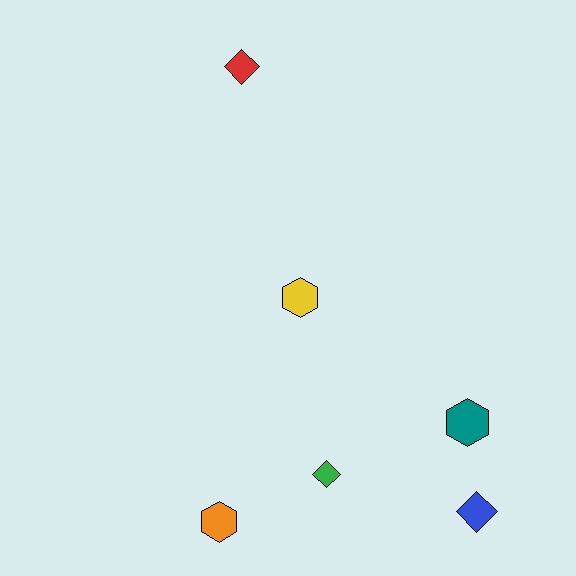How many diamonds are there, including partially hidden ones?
There are 3 diamonds.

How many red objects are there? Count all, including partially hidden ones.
There is 1 red object.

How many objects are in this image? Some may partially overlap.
There are 6 objects.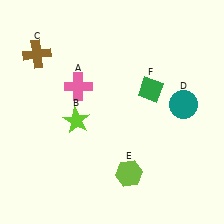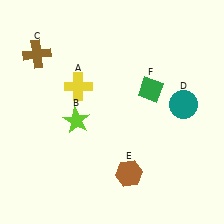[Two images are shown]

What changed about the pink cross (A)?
In Image 1, A is pink. In Image 2, it changed to yellow.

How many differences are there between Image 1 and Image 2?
There are 2 differences between the two images.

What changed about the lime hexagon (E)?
In Image 1, E is lime. In Image 2, it changed to brown.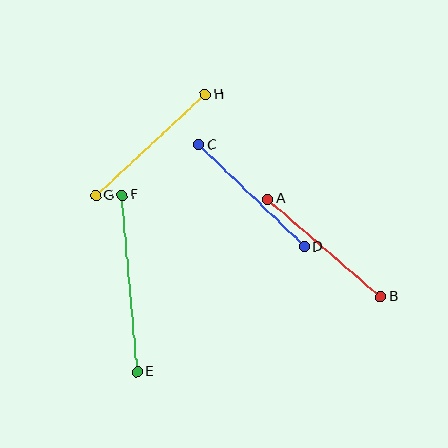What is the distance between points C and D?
The distance is approximately 147 pixels.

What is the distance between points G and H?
The distance is approximately 149 pixels.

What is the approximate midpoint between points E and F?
The midpoint is at approximately (130, 284) pixels.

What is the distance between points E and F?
The distance is approximately 177 pixels.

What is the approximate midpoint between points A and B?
The midpoint is at approximately (324, 248) pixels.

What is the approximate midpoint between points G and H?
The midpoint is at approximately (150, 145) pixels.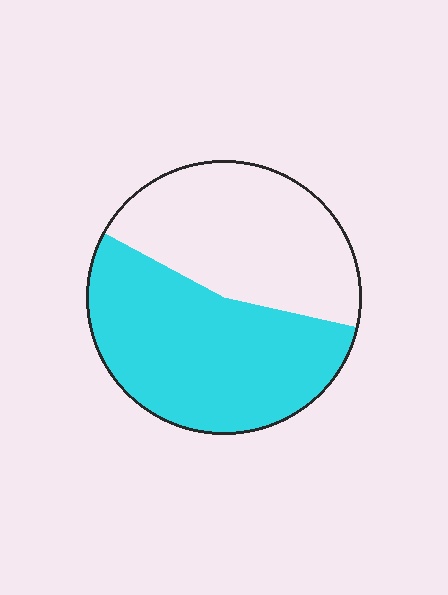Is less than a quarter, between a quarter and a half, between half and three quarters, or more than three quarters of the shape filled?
Between half and three quarters.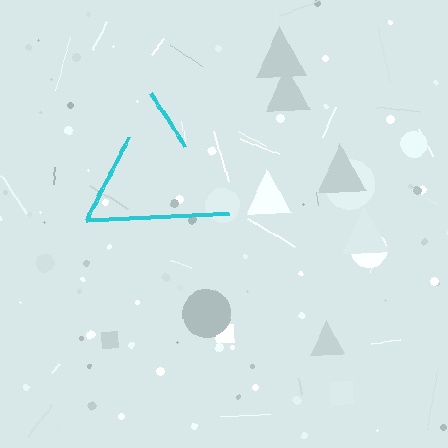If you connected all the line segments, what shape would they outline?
They would outline a triangle.